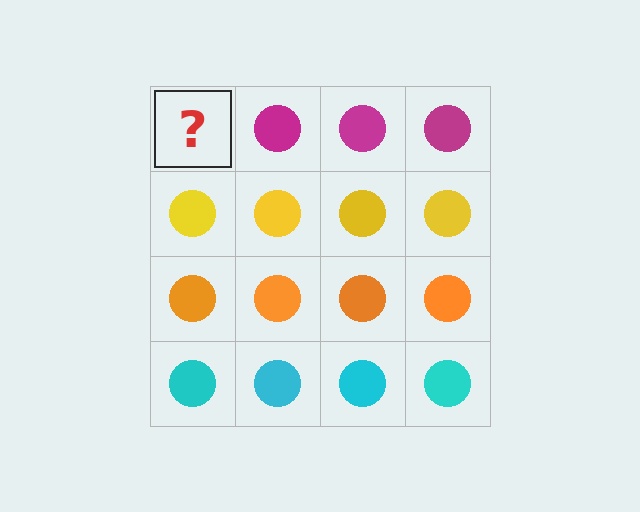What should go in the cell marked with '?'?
The missing cell should contain a magenta circle.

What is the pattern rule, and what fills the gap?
The rule is that each row has a consistent color. The gap should be filled with a magenta circle.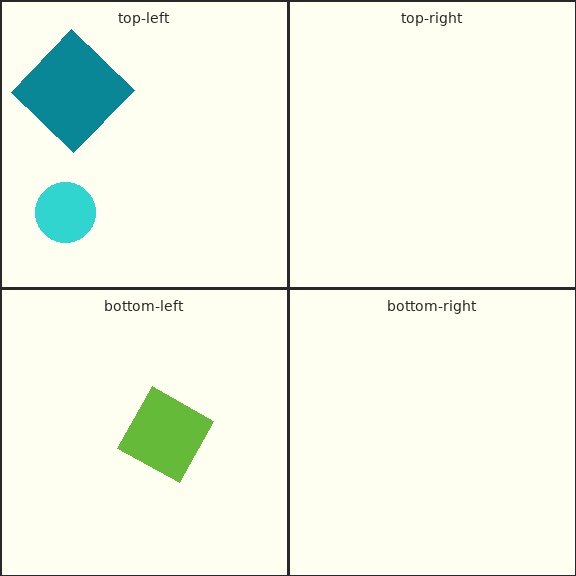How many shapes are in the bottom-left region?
1.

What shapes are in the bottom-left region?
The lime diamond.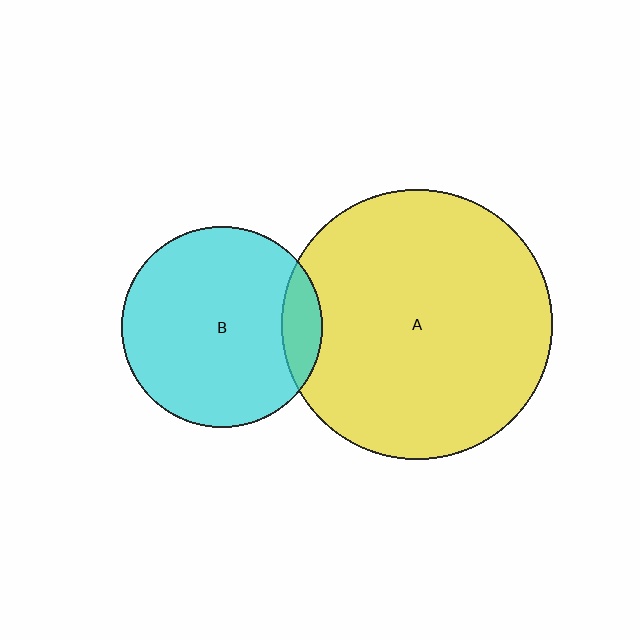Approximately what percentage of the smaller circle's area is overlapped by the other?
Approximately 10%.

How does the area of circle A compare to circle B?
Approximately 1.8 times.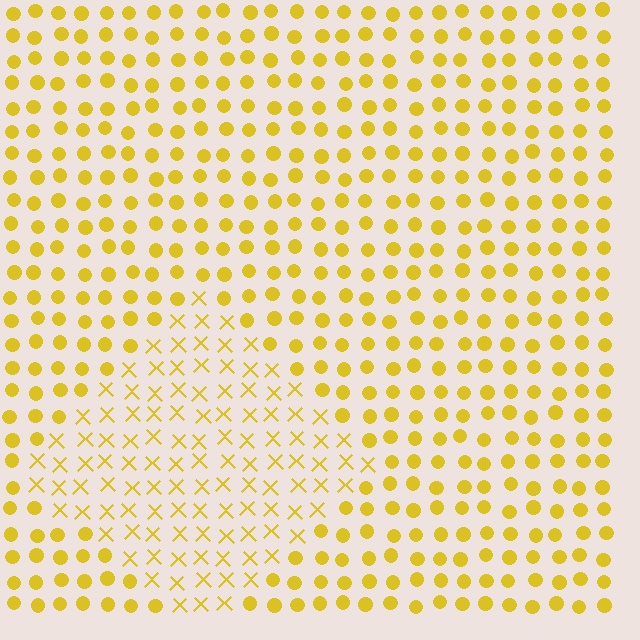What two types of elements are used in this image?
The image uses X marks inside the diamond region and circles outside it.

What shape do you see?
I see a diamond.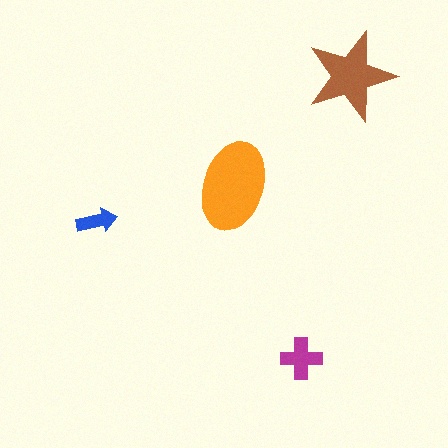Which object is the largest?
The orange ellipse.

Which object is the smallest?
The blue arrow.